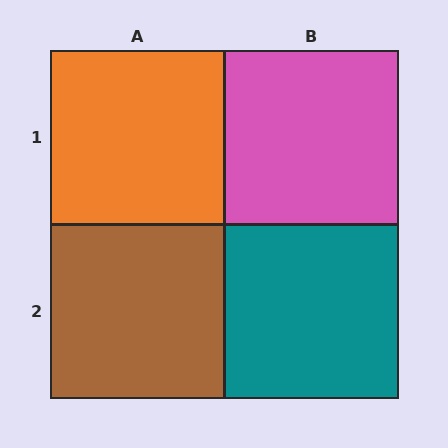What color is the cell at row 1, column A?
Orange.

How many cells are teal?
1 cell is teal.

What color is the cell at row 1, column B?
Pink.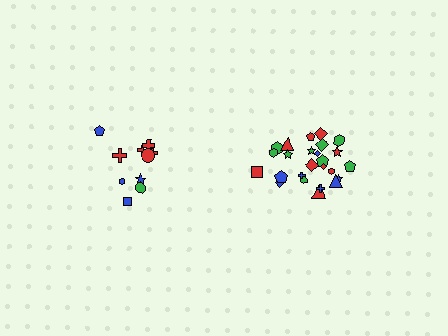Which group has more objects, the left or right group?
The right group.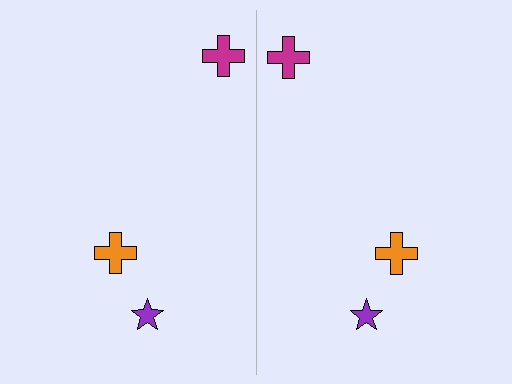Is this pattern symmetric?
Yes, this pattern has bilateral (reflection) symmetry.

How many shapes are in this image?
There are 6 shapes in this image.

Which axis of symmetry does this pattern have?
The pattern has a vertical axis of symmetry running through the center of the image.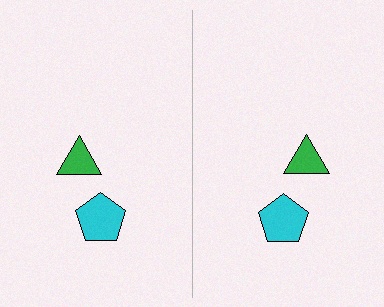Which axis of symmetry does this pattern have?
The pattern has a vertical axis of symmetry running through the center of the image.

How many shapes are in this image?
There are 4 shapes in this image.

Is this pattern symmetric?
Yes, this pattern has bilateral (reflection) symmetry.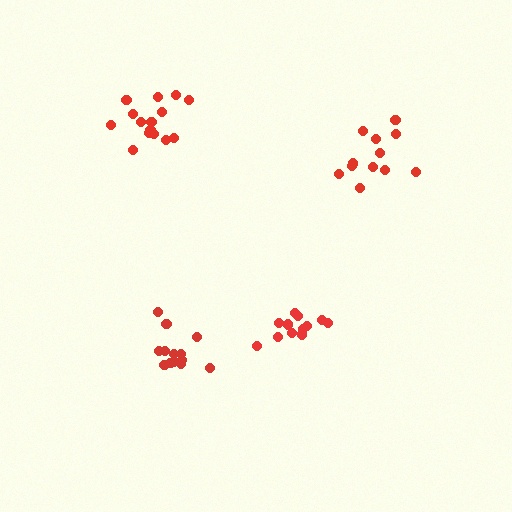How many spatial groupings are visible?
There are 4 spatial groupings.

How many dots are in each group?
Group 1: 13 dots, Group 2: 12 dots, Group 3: 15 dots, Group 4: 12 dots (52 total).